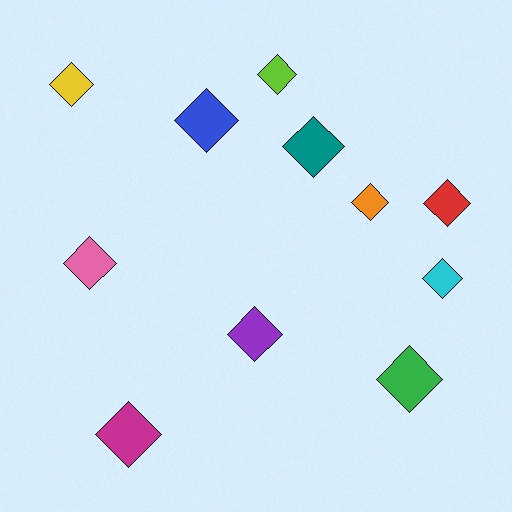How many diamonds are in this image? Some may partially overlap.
There are 11 diamonds.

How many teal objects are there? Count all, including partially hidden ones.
There is 1 teal object.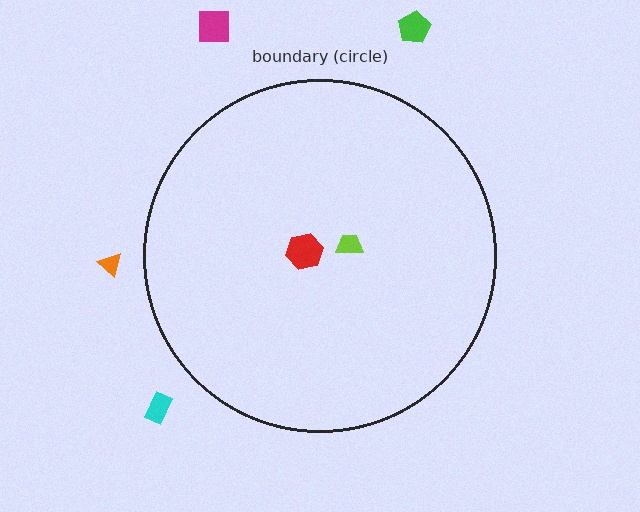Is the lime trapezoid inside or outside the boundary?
Inside.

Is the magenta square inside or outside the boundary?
Outside.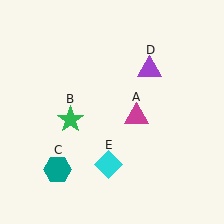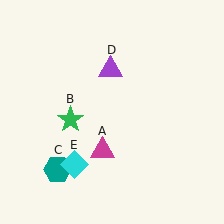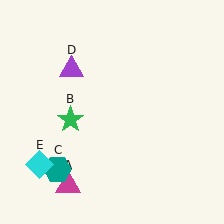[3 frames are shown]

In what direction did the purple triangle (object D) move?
The purple triangle (object D) moved left.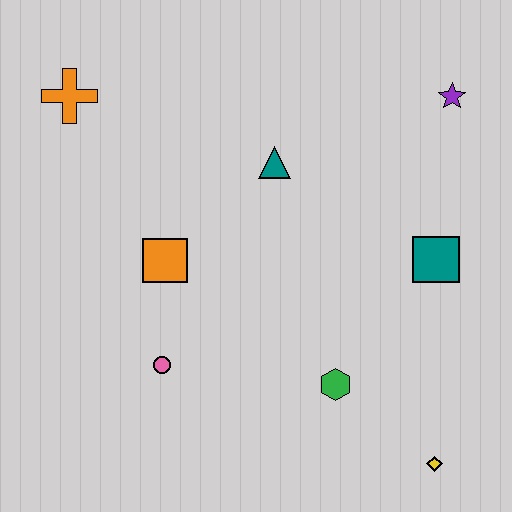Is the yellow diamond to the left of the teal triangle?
No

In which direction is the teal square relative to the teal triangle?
The teal square is to the right of the teal triangle.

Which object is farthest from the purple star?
The pink circle is farthest from the purple star.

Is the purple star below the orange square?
No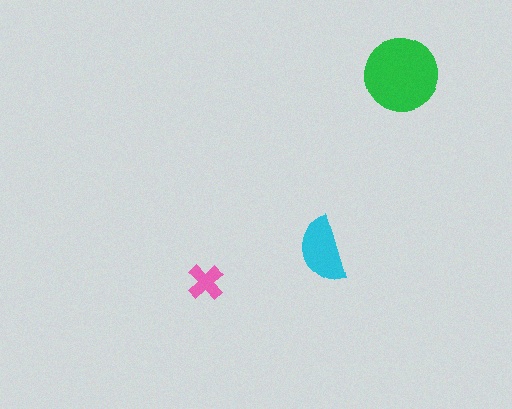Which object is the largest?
The green circle.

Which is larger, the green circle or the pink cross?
The green circle.